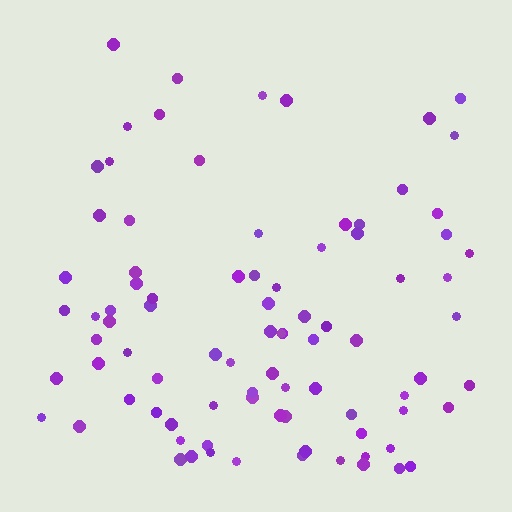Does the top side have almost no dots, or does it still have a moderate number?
Still a moderate number, just noticeably fewer than the bottom.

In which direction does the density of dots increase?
From top to bottom, with the bottom side densest.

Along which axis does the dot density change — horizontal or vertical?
Vertical.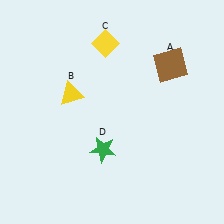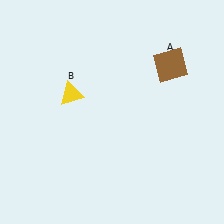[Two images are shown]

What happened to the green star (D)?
The green star (D) was removed in Image 2. It was in the bottom-left area of Image 1.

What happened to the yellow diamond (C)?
The yellow diamond (C) was removed in Image 2. It was in the top-left area of Image 1.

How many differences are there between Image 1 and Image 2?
There are 2 differences between the two images.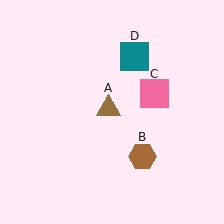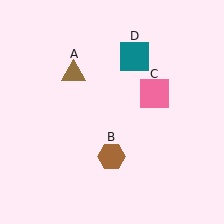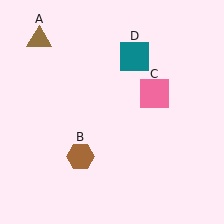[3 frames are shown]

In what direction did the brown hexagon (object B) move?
The brown hexagon (object B) moved left.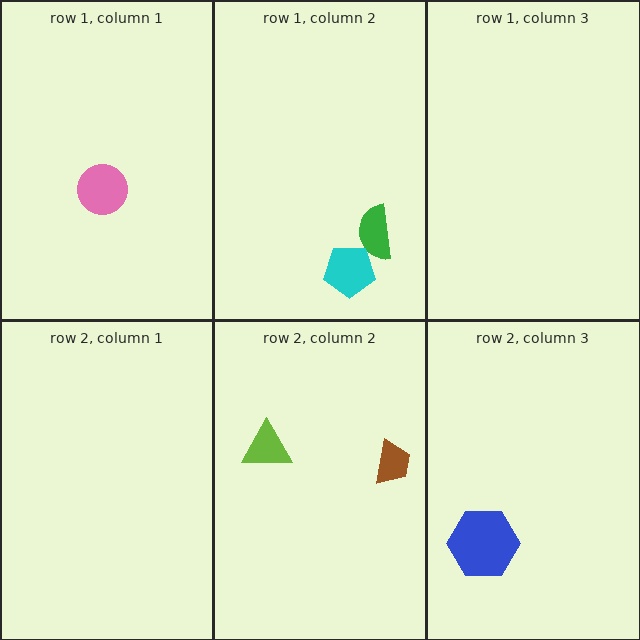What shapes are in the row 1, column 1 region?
The pink circle.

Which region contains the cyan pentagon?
The row 1, column 2 region.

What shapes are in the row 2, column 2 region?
The lime triangle, the brown trapezoid.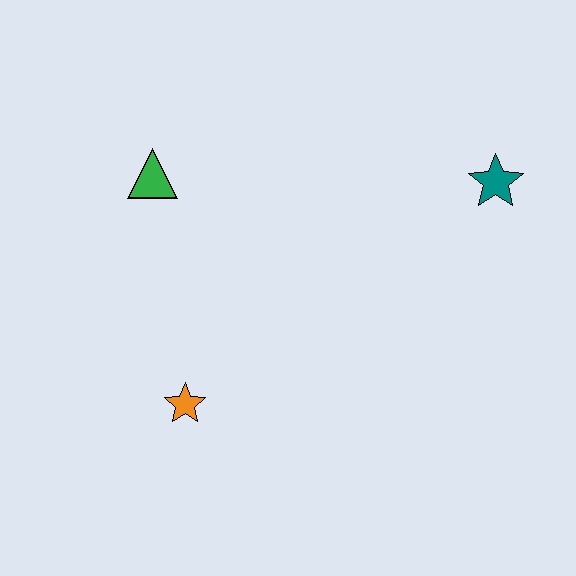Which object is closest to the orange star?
The green triangle is closest to the orange star.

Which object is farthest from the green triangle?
The teal star is farthest from the green triangle.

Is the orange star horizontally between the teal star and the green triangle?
Yes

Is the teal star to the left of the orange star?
No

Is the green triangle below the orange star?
No